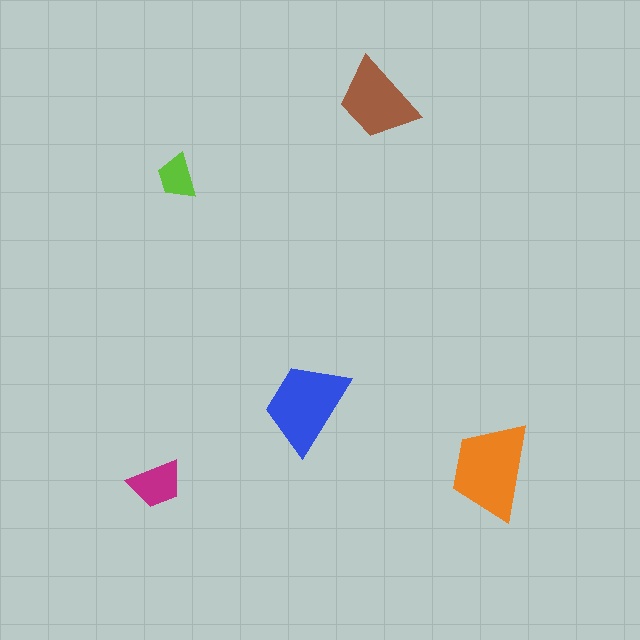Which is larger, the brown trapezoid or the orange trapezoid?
The orange one.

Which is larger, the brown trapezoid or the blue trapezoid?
The blue one.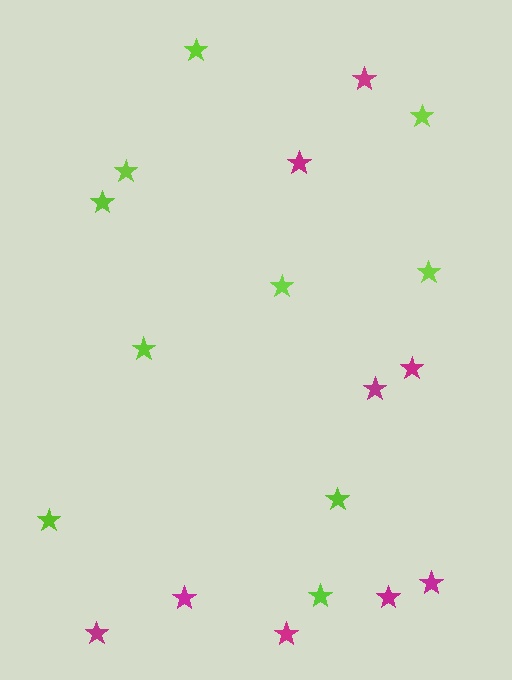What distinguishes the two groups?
There are 2 groups: one group of lime stars (10) and one group of magenta stars (9).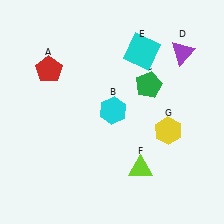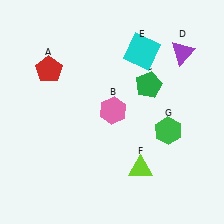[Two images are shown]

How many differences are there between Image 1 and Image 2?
There are 2 differences between the two images.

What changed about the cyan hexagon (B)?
In Image 1, B is cyan. In Image 2, it changed to pink.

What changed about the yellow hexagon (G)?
In Image 1, G is yellow. In Image 2, it changed to green.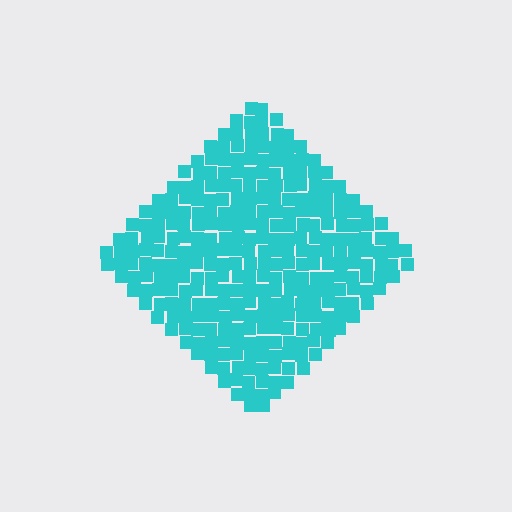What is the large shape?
The large shape is a diamond.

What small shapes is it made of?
It is made of small squares.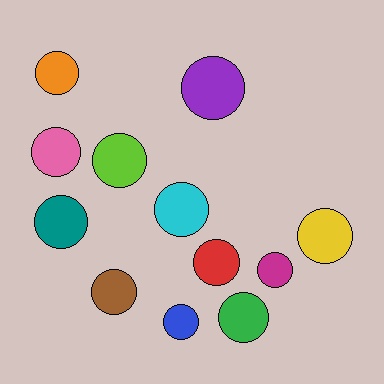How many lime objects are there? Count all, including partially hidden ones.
There is 1 lime object.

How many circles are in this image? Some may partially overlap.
There are 12 circles.